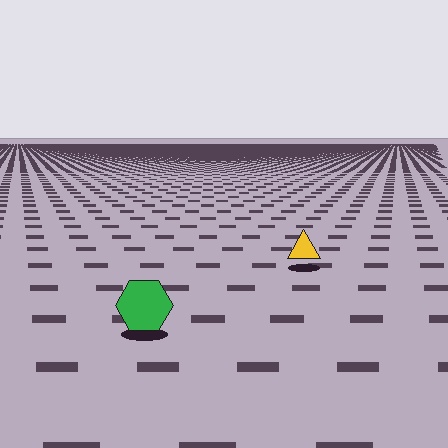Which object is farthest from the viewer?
The yellow triangle is farthest from the viewer. It appears smaller and the ground texture around it is denser.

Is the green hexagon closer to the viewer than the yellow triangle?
Yes. The green hexagon is closer — you can tell from the texture gradient: the ground texture is coarser near it.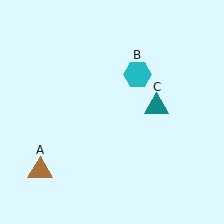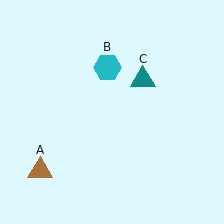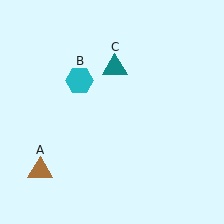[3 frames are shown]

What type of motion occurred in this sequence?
The cyan hexagon (object B), teal triangle (object C) rotated counterclockwise around the center of the scene.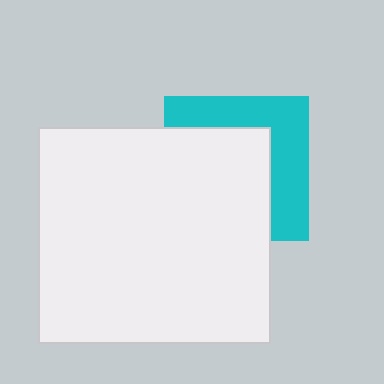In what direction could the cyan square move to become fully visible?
The cyan square could move toward the upper-right. That would shift it out from behind the white rectangle entirely.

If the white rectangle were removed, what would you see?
You would see the complete cyan square.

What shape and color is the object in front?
The object in front is a white rectangle.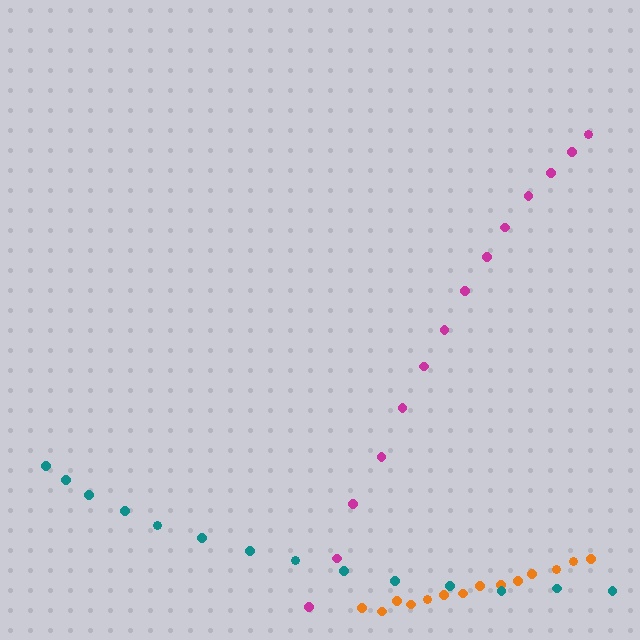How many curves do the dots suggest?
There are 3 distinct paths.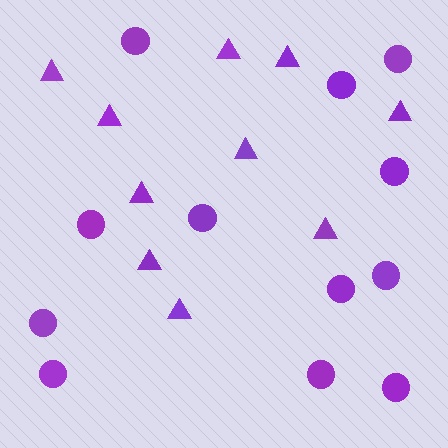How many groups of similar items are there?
There are 2 groups: one group of triangles (10) and one group of circles (12).